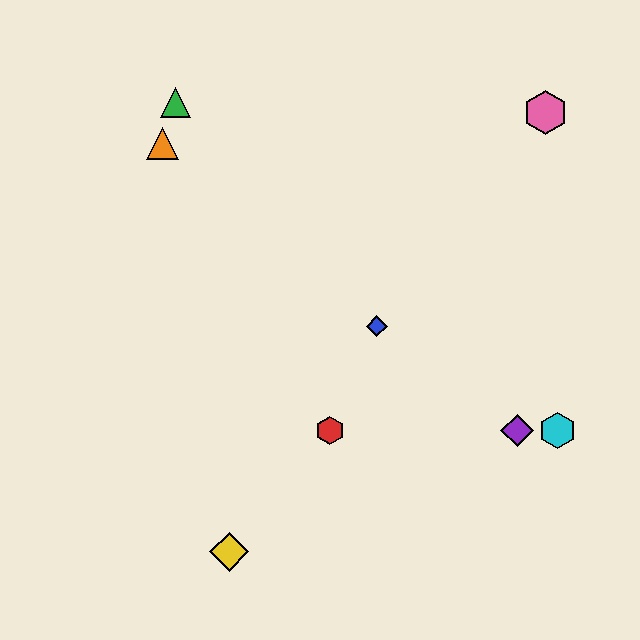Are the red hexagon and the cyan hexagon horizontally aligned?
Yes, both are at y≈431.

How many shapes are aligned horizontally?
3 shapes (the red hexagon, the purple diamond, the cyan hexagon) are aligned horizontally.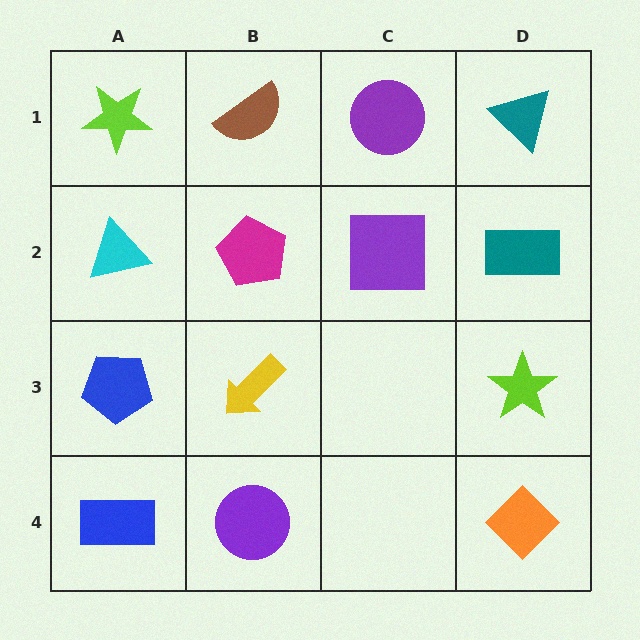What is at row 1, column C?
A purple circle.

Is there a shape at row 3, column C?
No, that cell is empty.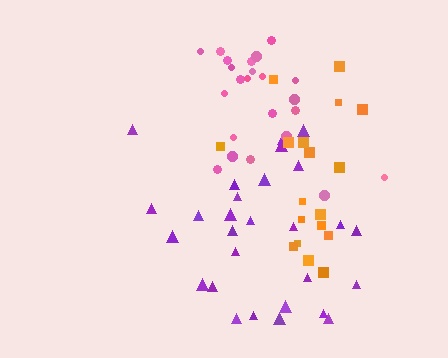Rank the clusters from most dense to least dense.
pink, orange, purple.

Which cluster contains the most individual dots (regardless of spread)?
Purple (28).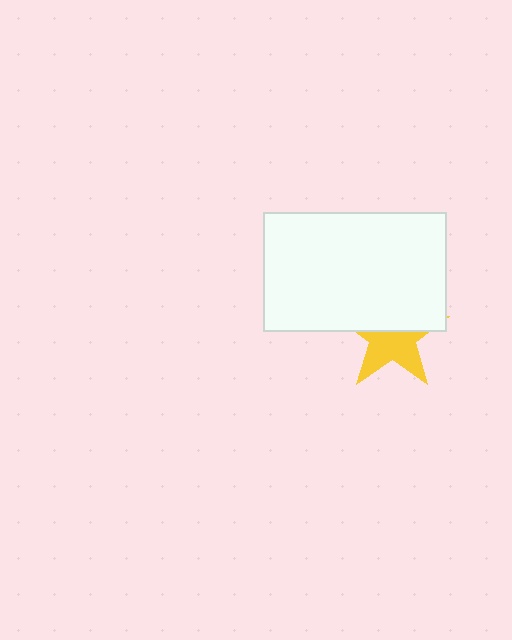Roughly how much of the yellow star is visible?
About half of it is visible (roughly 51%).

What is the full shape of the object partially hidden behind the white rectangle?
The partially hidden object is a yellow star.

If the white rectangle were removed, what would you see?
You would see the complete yellow star.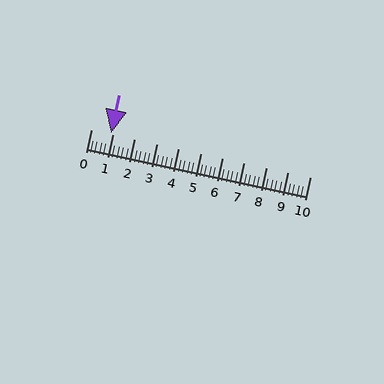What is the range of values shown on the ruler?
The ruler shows values from 0 to 10.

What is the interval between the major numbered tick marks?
The major tick marks are spaced 1 units apart.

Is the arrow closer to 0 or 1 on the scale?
The arrow is closer to 1.